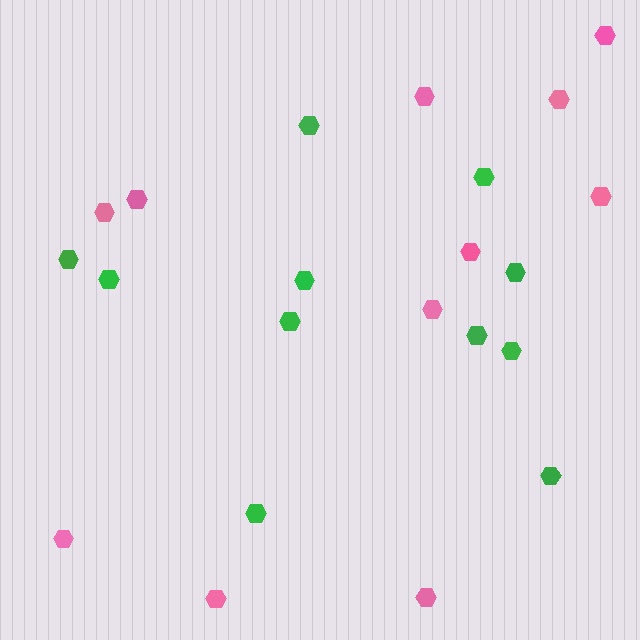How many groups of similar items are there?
There are 2 groups: one group of pink hexagons (11) and one group of green hexagons (11).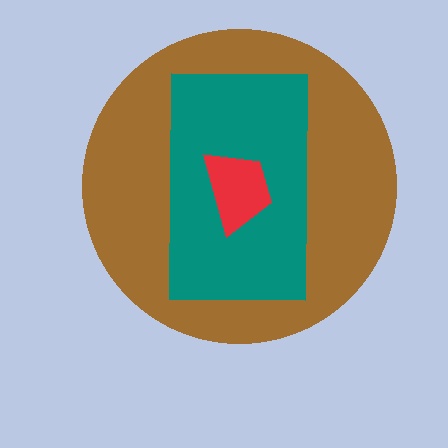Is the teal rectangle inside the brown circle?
Yes.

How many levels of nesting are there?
3.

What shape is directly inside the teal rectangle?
The red trapezoid.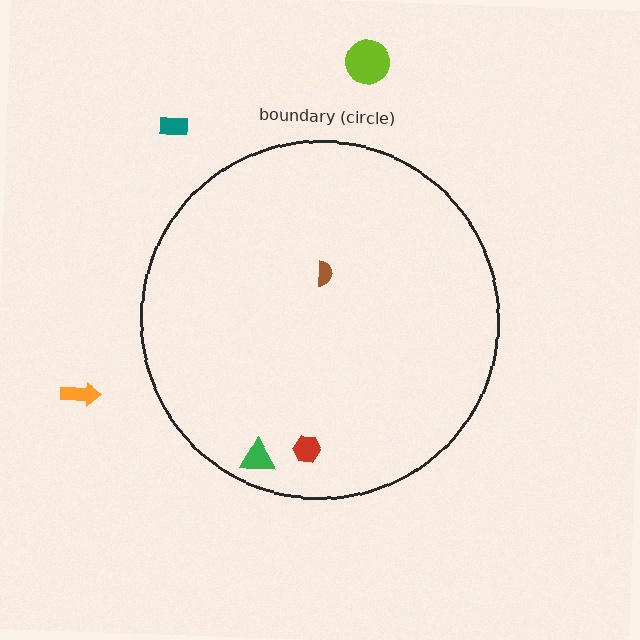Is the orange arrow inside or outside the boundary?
Outside.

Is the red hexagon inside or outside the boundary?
Inside.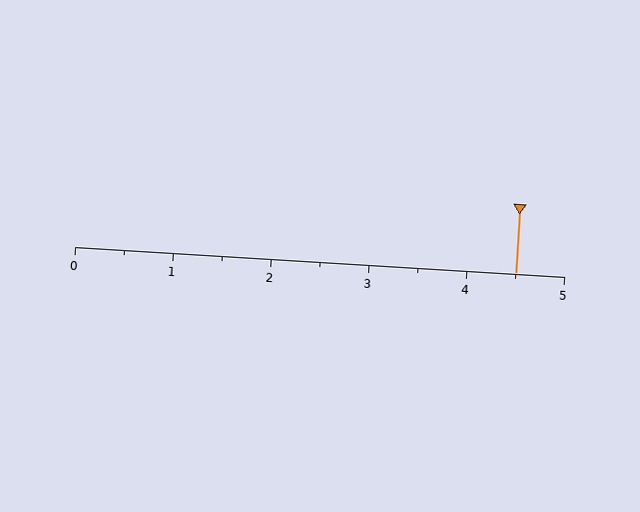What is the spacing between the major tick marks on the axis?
The major ticks are spaced 1 apart.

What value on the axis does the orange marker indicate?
The marker indicates approximately 4.5.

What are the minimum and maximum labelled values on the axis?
The axis runs from 0 to 5.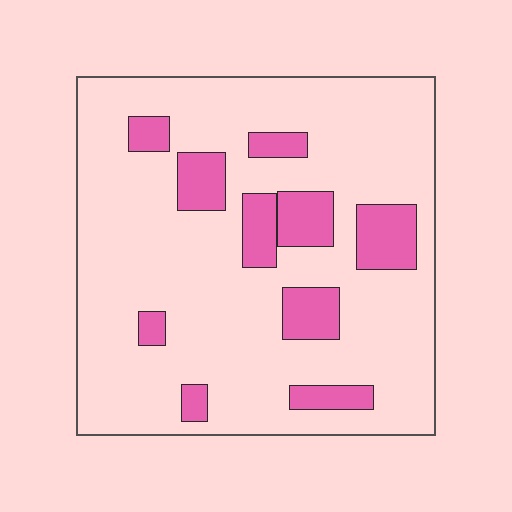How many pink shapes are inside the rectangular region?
10.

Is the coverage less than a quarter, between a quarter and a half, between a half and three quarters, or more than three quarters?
Less than a quarter.